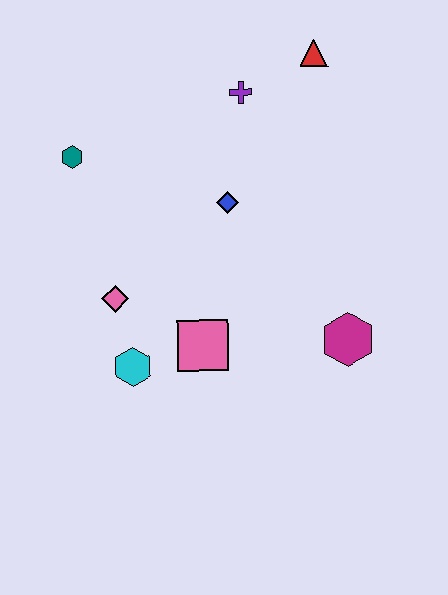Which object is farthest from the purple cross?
The cyan hexagon is farthest from the purple cross.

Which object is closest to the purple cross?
The red triangle is closest to the purple cross.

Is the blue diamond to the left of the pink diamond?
No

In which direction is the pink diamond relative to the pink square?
The pink diamond is to the left of the pink square.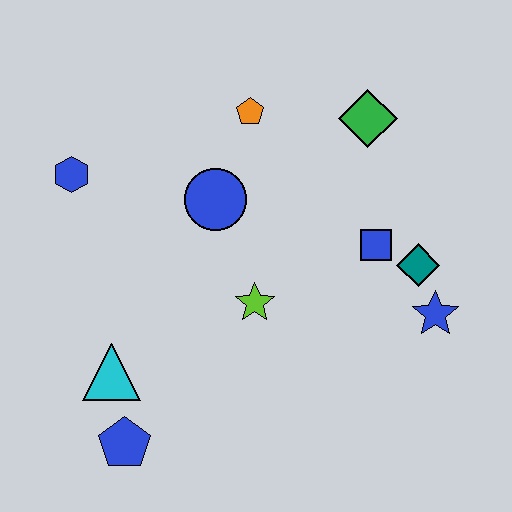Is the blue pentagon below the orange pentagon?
Yes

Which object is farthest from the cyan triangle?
The green diamond is farthest from the cyan triangle.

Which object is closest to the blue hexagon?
The blue circle is closest to the blue hexagon.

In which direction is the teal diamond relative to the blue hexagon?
The teal diamond is to the right of the blue hexagon.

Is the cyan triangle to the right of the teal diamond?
No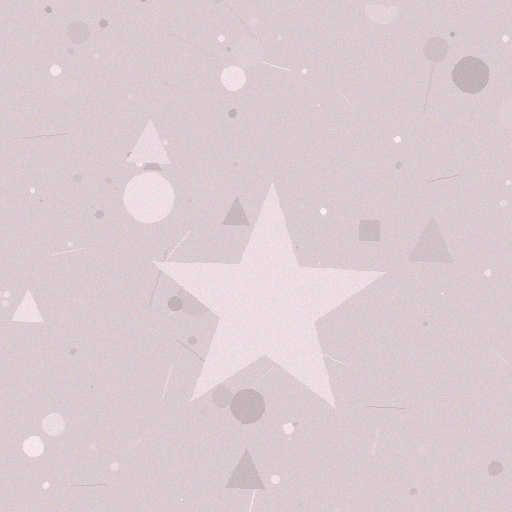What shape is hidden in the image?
A star is hidden in the image.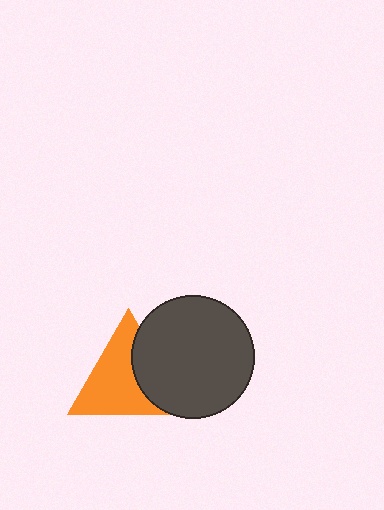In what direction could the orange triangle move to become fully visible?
The orange triangle could move left. That would shift it out from behind the dark gray circle entirely.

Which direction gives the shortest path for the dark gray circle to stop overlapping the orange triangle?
Moving right gives the shortest separation.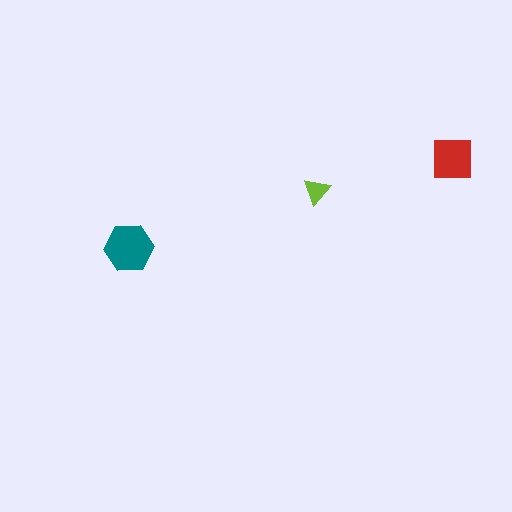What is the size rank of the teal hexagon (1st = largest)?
1st.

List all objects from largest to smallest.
The teal hexagon, the red square, the lime triangle.